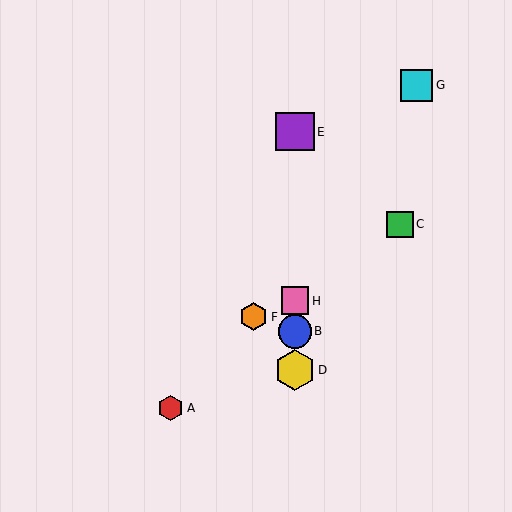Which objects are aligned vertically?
Objects B, D, E, H are aligned vertically.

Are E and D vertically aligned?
Yes, both are at x≈295.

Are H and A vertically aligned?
No, H is at x≈295 and A is at x≈171.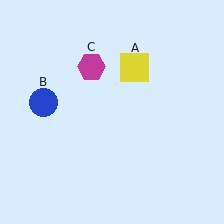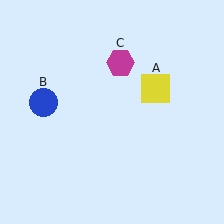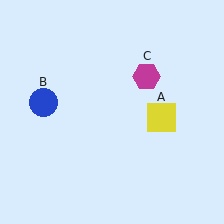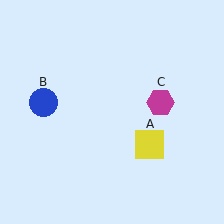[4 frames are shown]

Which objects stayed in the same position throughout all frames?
Blue circle (object B) remained stationary.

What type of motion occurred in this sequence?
The yellow square (object A), magenta hexagon (object C) rotated clockwise around the center of the scene.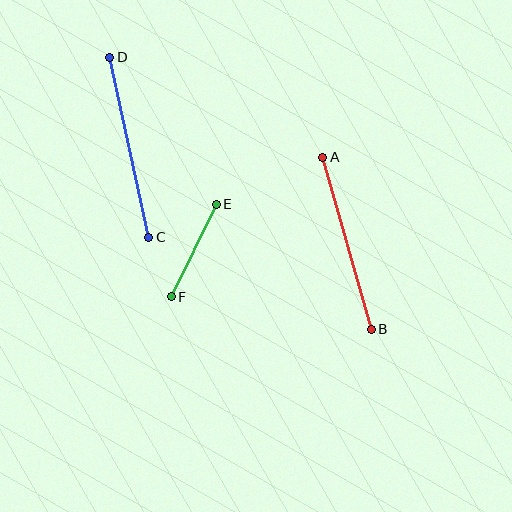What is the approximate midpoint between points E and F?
The midpoint is at approximately (194, 250) pixels.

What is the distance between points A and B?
The distance is approximately 179 pixels.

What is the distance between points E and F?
The distance is approximately 103 pixels.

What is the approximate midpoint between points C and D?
The midpoint is at approximately (129, 147) pixels.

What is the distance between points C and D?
The distance is approximately 184 pixels.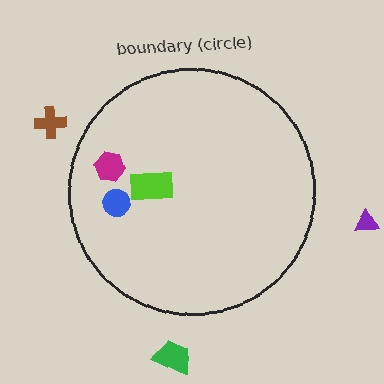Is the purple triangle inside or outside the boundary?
Outside.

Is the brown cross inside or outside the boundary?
Outside.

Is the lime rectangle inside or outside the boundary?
Inside.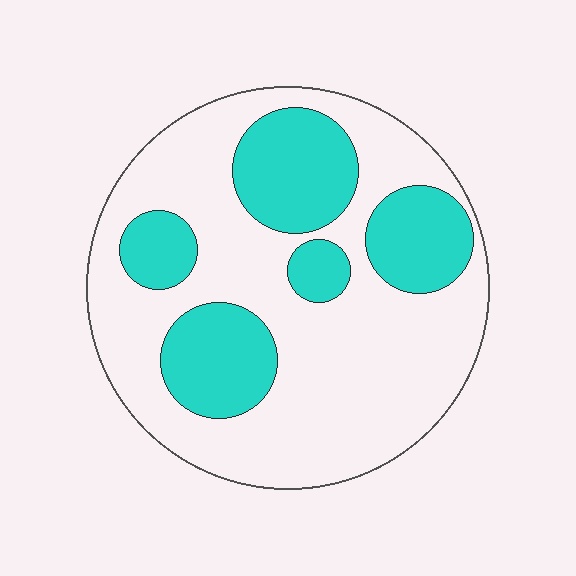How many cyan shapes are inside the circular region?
5.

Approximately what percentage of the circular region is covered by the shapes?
Approximately 30%.